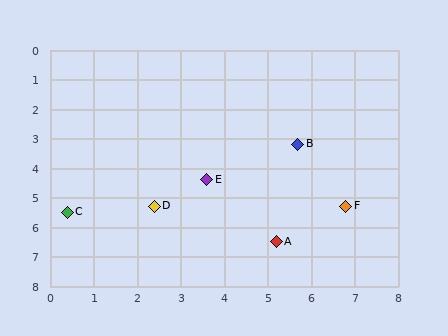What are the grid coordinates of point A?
Point A is at approximately (5.2, 6.5).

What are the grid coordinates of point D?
Point D is at approximately (2.4, 5.3).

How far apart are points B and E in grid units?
Points B and E are about 2.4 grid units apart.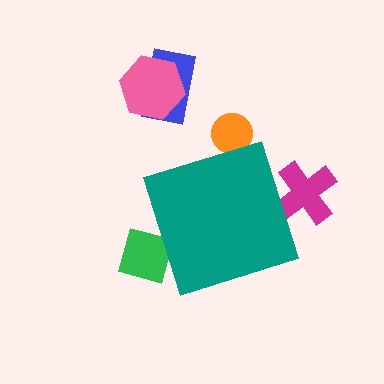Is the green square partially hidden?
Yes, the green square is partially hidden behind the teal diamond.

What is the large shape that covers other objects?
A teal diamond.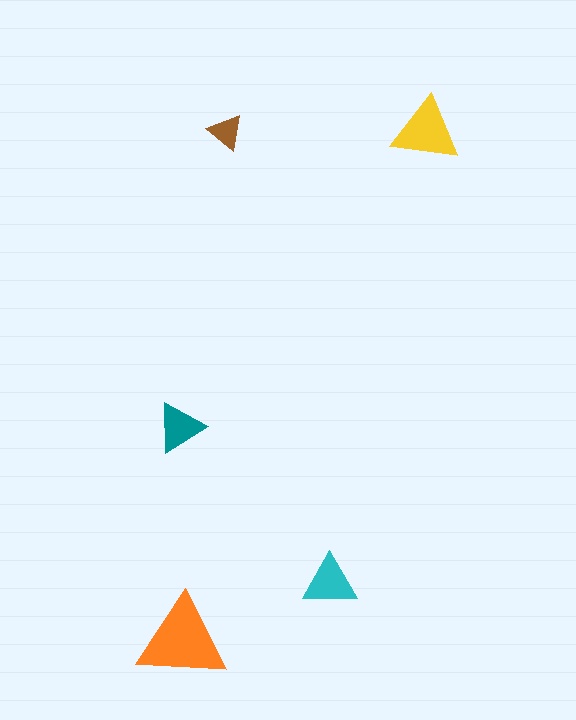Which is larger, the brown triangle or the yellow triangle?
The yellow one.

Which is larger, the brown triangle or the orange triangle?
The orange one.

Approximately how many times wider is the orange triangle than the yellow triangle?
About 1.5 times wider.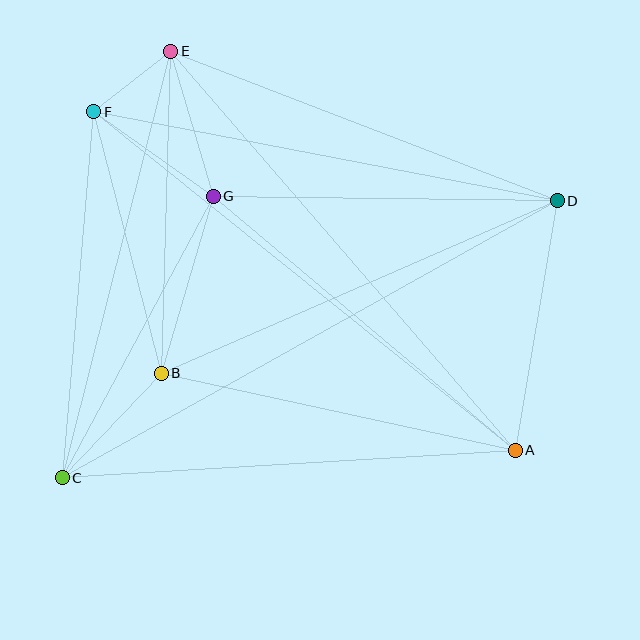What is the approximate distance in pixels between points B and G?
The distance between B and G is approximately 185 pixels.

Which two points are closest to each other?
Points E and F are closest to each other.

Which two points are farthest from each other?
Points C and D are farthest from each other.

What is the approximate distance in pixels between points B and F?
The distance between B and F is approximately 270 pixels.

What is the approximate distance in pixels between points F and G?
The distance between F and G is approximately 147 pixels.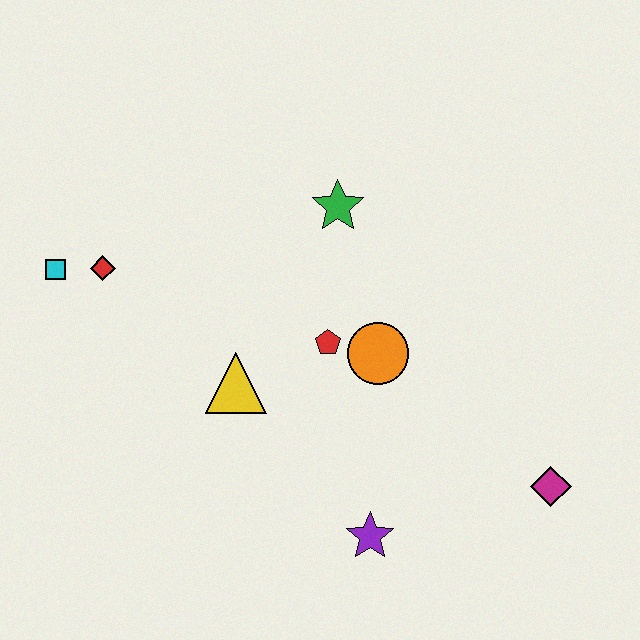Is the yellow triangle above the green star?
No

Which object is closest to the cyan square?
The red diamond is closest to the cyan square.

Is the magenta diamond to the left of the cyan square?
No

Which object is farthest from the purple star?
The cyan square is farthest from the purple star.